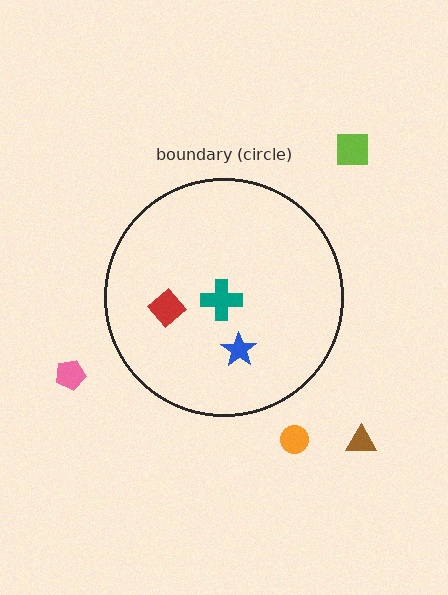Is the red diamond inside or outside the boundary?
Inside.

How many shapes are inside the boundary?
3 inside, 4 outside.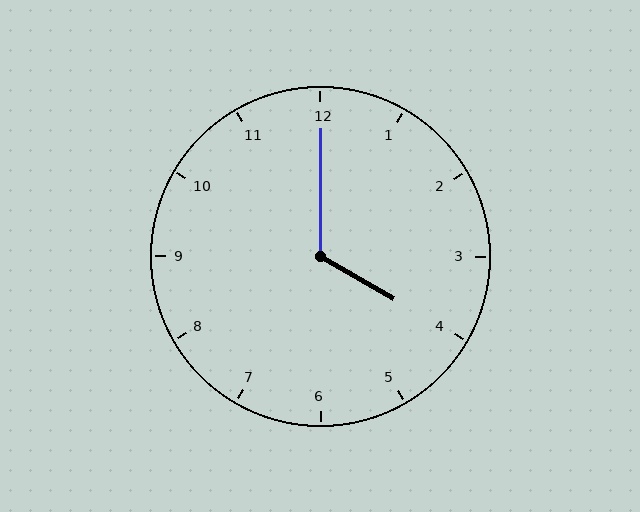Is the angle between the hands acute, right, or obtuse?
It is obtuse.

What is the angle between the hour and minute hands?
Approximately 120 degrees.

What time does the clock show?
4:00.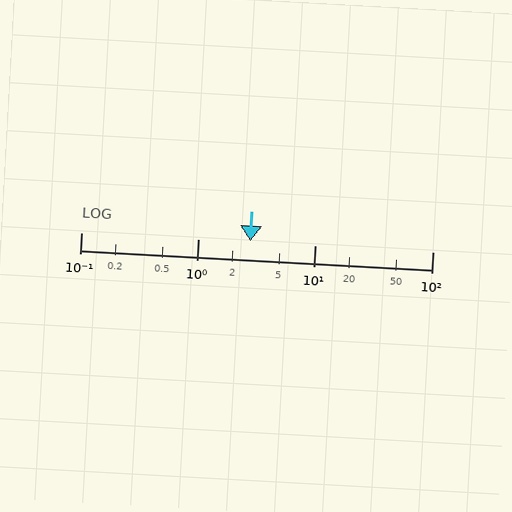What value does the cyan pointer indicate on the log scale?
The pointer indicates approximately 2.8.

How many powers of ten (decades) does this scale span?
The scale spans 3 decades, from 0.1 to 100.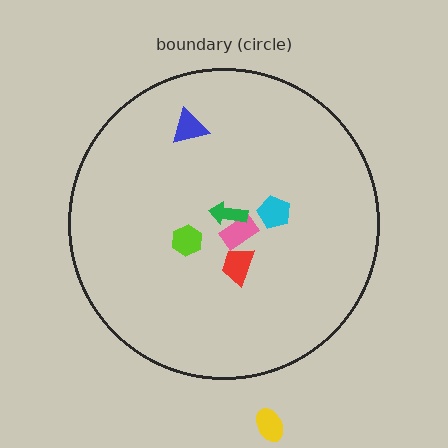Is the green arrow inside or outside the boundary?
Inside.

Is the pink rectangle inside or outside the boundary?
Inside.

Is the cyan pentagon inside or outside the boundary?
Inside.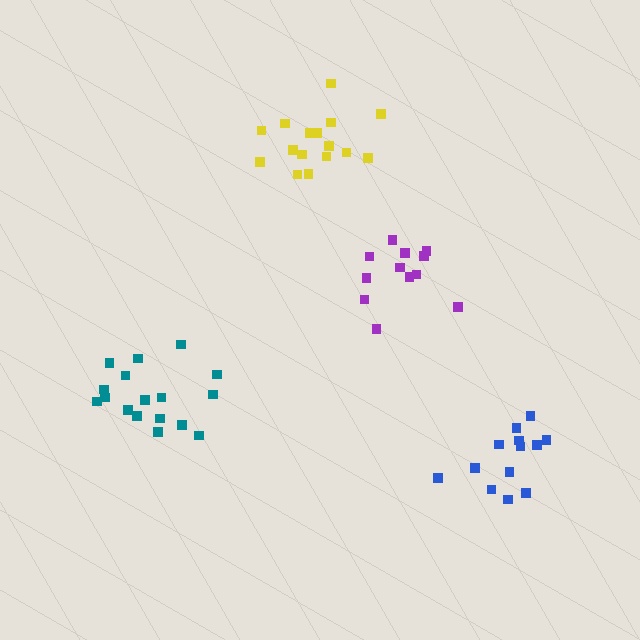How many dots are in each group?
Group 1: 12 dots, Group 2: 13 dots, Group 3: 17 dots, Group 4: 16 dots (58 total).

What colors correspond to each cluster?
The clusters are colored: purple, blue, teal, yellow.